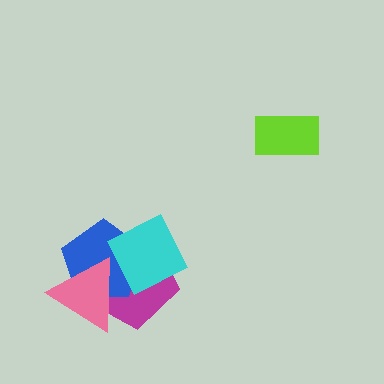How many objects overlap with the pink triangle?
3 objects overlap with the pink triangle.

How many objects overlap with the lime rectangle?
0 objects overlap with the lime rectangle.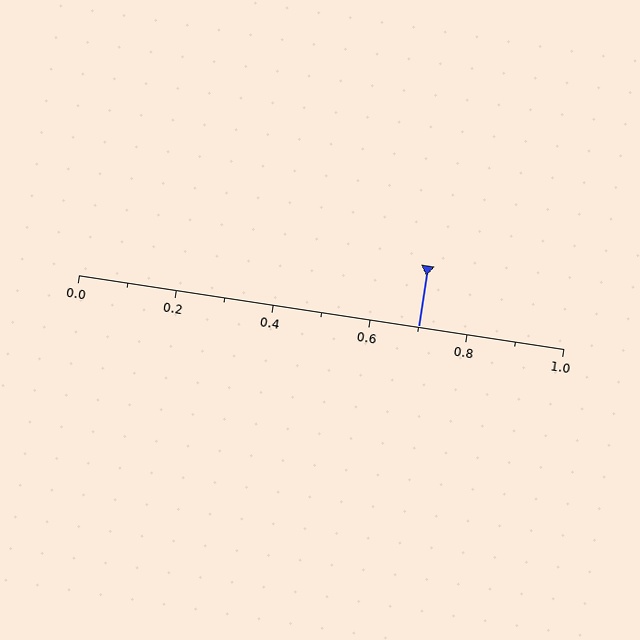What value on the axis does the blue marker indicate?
The marker indicates approximately 0.7.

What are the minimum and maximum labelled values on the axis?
The axis runs from 0.0 to 1.0.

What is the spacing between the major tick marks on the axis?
The major ticks are spaced 0.2 apart.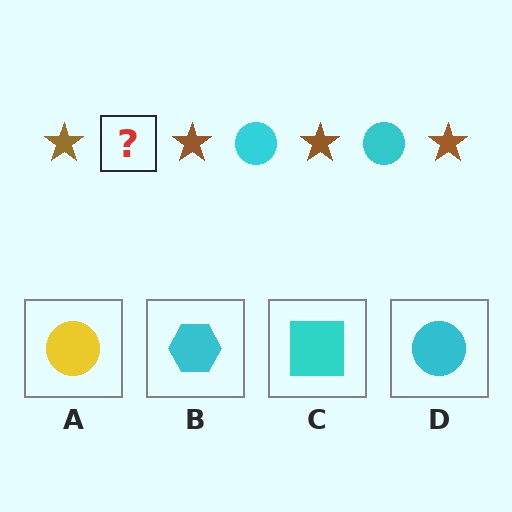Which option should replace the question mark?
Option D.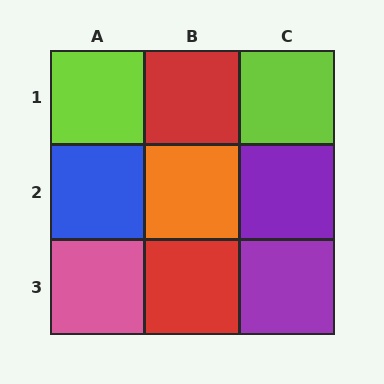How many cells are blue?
1 cell is blue.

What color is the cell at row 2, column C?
Purple.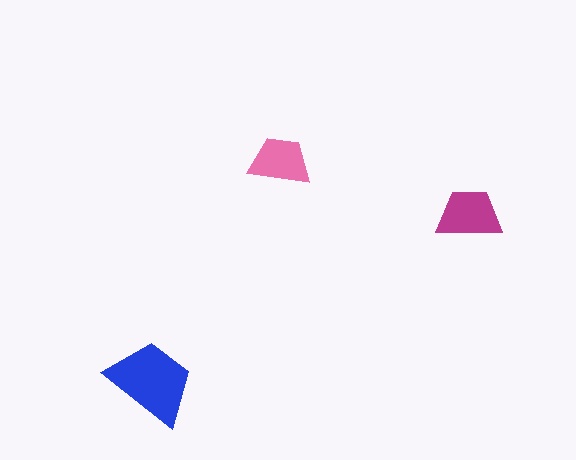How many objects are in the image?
There are 3 objects in the image.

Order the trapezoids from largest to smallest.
the blue one, the magenta one, the pink one.